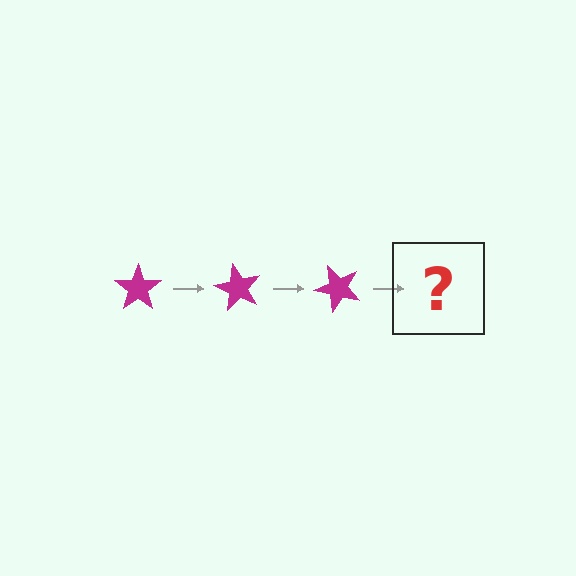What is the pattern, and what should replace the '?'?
The pattern is that the star rotates 60 degrees each step. The '?' should be a magenta star rotated 180 degrees.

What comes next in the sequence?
The next element should be a magenta star rotated 180 degrees.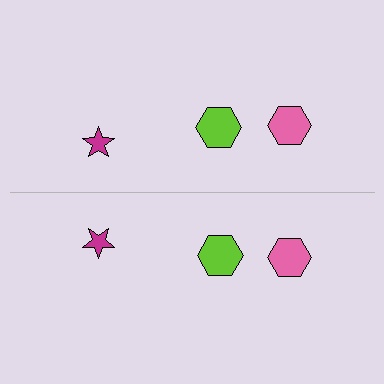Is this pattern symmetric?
Yes, this pattern has bilateral (reflection) symmetry.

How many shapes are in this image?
There are 6 shapes in this image.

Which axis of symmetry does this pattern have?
The pattern has a horizontal axis of symmetry running through the center of the image.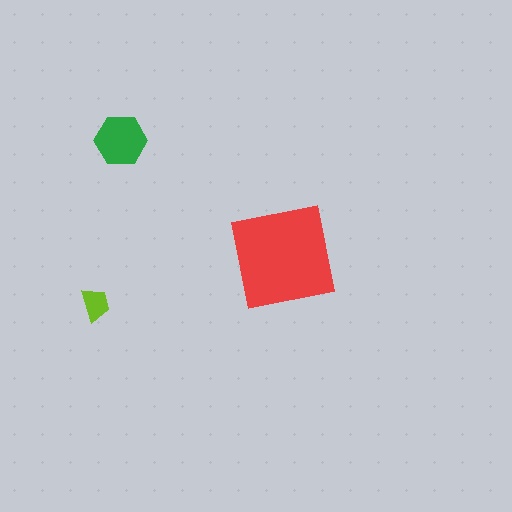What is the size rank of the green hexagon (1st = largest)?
2nd.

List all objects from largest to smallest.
The red square, the green hexagon, the lime trapezoid.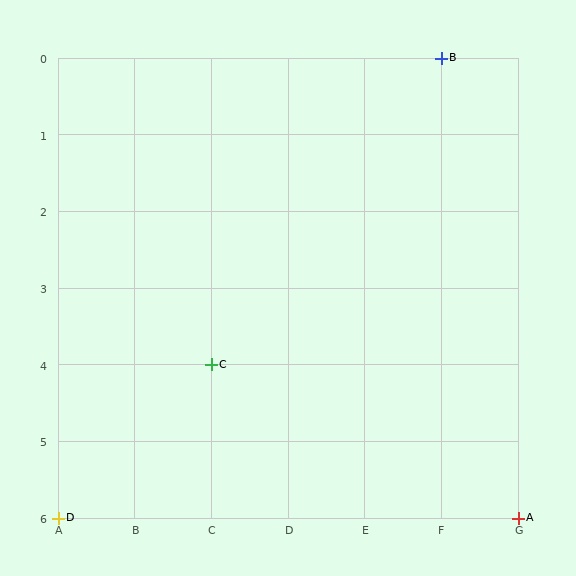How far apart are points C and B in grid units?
Points C and B are 3 columns and 4 rows apart (about 5.0 grid units diagonally).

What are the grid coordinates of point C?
Point C is at grid coordinates (C, 4).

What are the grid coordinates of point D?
Point D is at grid coordinates (A, 6).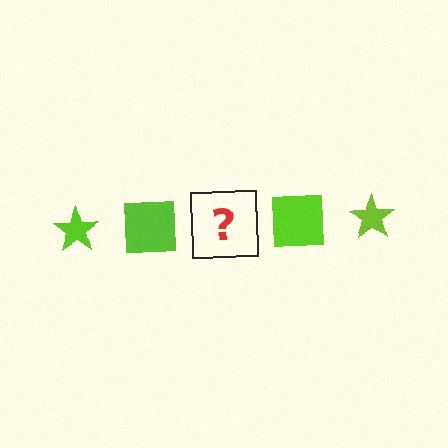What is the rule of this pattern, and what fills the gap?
The rule is that the pattern cycles through star, square shapes in lime. The gap should be filled with a lime star.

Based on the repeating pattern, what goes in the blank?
The blank should be a lime star.